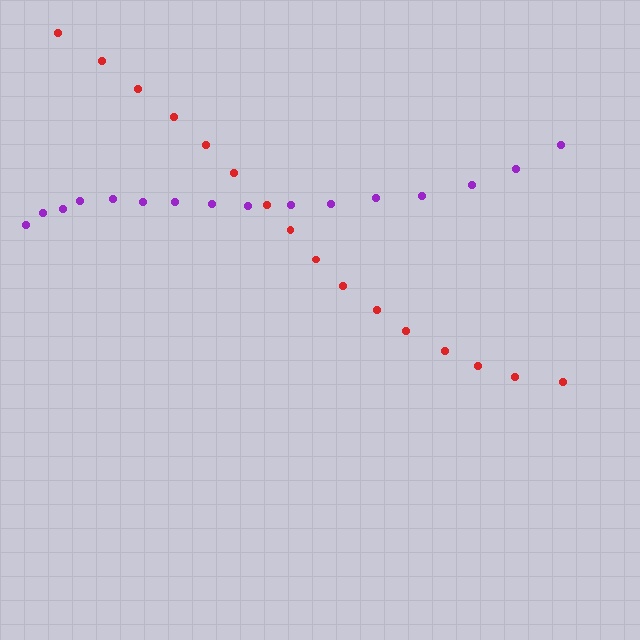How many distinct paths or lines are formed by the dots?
There are 2 distinct paths.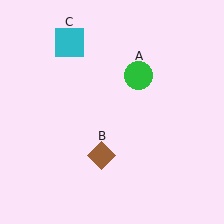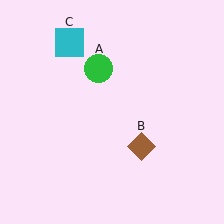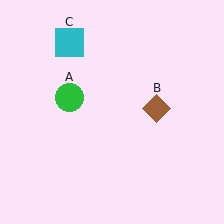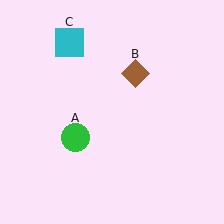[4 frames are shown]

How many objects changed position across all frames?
2 objects changed position: green circle (object A), brown diamond (object B).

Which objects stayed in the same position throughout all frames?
Cyan square (object C) remained stationary.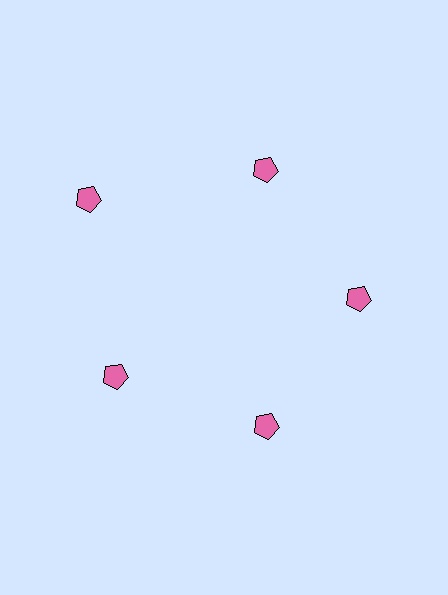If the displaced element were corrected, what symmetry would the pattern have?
It would have 5-fold rotational symmetry — the pattern would map onto itself every 72 degrees.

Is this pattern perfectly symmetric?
No. The 5 pink pentagons are arranged in a ring, but one element near the 10 o'clock position is pushed outward from the center, breaking the 5-fold rotational symmetry.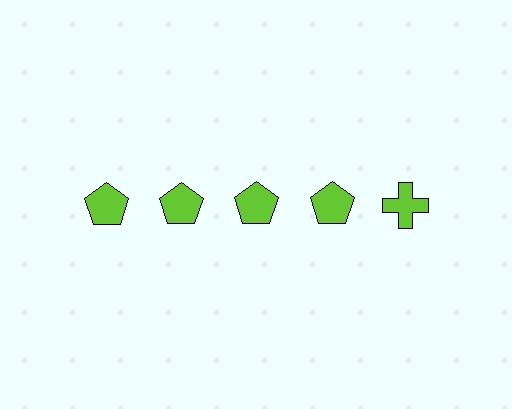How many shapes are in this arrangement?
There are 5 shapes arranged in a grid pattern.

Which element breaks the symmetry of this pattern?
The lime cross in the top row, rightmost column breaks the symmetry. All other shapes are lime pentagons.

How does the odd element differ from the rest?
It has a different shape: cross instead of pentagon.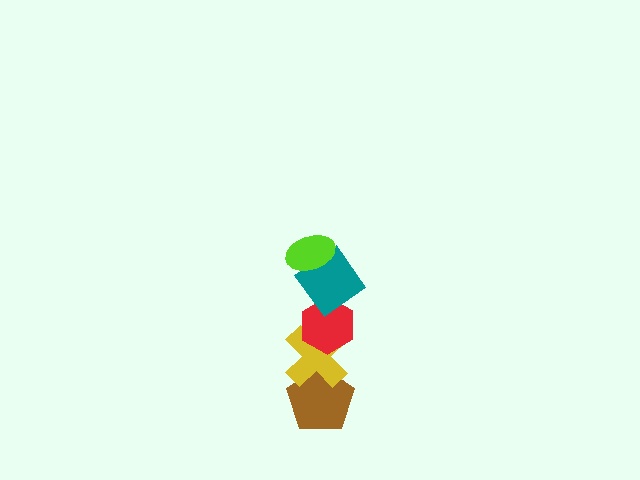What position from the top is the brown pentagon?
The brown pentagon is 5th from the top.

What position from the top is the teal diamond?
The teal diamond is 2nd from the top.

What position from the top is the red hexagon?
The red hexagon is 3rd from the top.